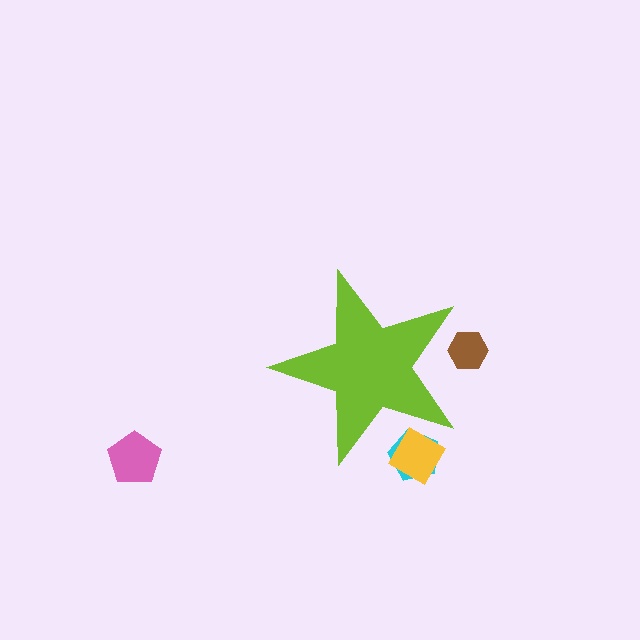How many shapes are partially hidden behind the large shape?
3 shapes are partially hidden.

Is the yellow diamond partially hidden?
Yes, the yellow diamond is partially hidden behind the lime star.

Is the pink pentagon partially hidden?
No, the pink pentagon is fully visible.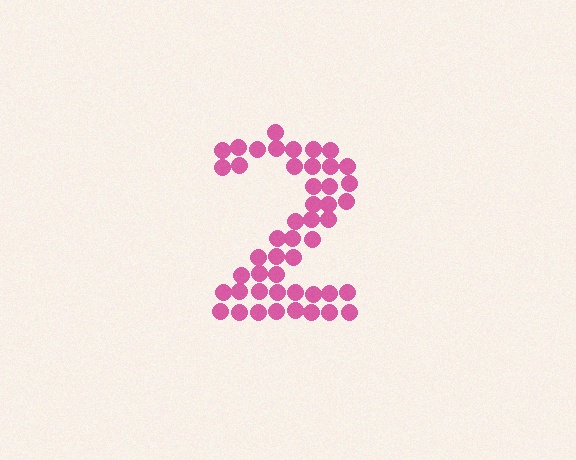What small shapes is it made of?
It is made of small circles.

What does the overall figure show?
The overall figure shows the digit 2.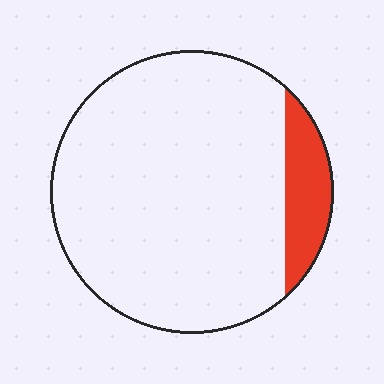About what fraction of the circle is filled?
About one eighth (1/8).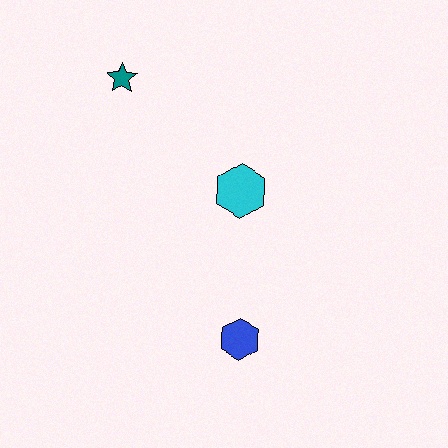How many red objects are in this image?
There are no red objects.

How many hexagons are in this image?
There are 2 hexagons.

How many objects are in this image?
There are 3 objects.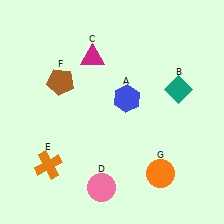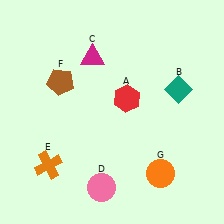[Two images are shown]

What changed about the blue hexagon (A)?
In Image 1, A is blue. In Image 2, it changed to red.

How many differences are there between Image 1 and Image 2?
There is 1 difference between the two images.